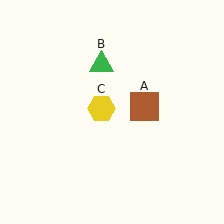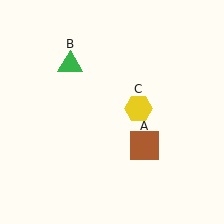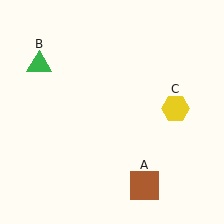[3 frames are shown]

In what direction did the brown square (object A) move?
The brown square (object A) moved down.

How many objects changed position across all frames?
3 objects changed position: brown square (object A), green triangle (object B), yellow hexagon (object C).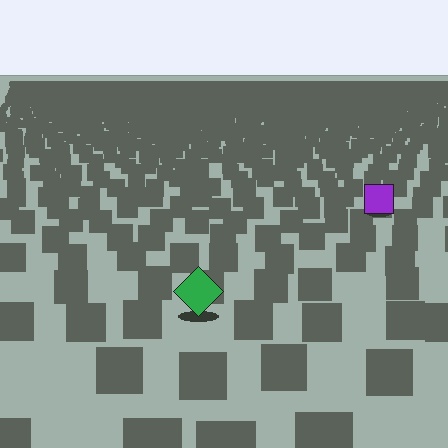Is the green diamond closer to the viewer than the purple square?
Yes. The green diamond is closer — you can tell from the texture gradient: the ground texture is coarser near it.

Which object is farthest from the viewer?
The purple square is farthest from the viewer. It appears smaller and the ground texture around it is denser.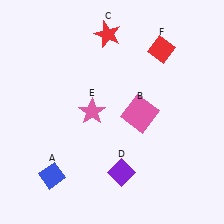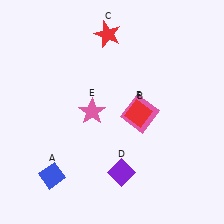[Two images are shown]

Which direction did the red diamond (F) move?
The red diamond (F) moved down.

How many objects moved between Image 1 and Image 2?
1 object moved between the two images.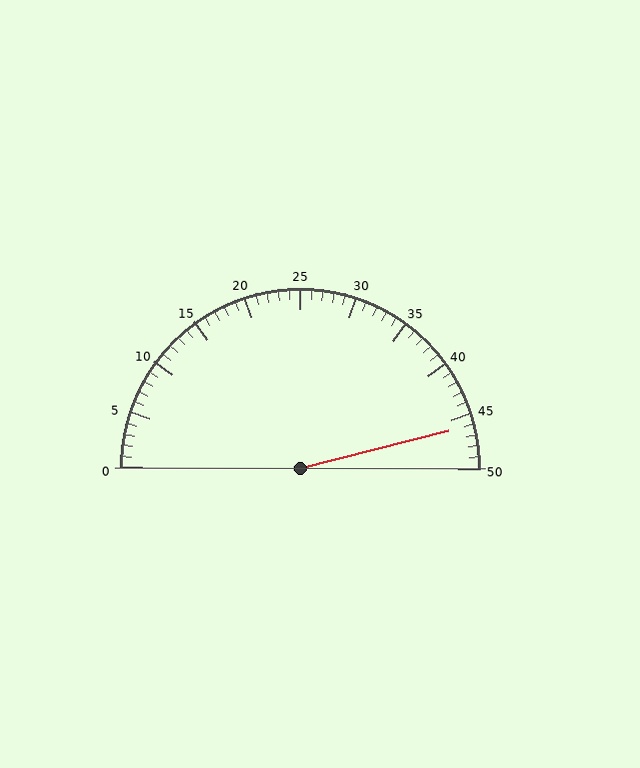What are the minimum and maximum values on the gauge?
The gauge ranges from 0 to 50.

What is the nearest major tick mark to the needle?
The nearest major tick mark is 45.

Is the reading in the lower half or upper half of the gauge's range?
The reading is in the upper half of the range (0 to 50).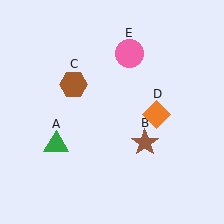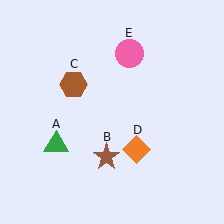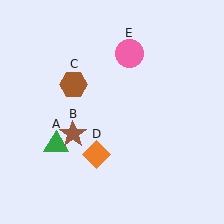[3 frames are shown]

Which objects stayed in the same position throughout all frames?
Green triangle (object A) and brown hexagon (object C) and pink circle (object E) remained stationary.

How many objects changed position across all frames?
2 objects changed position: brown star (object B), orange diamond (object D).